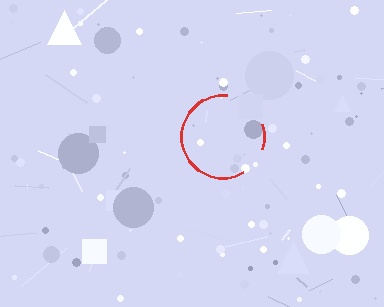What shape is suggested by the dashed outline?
The dashed outline suggests a circle.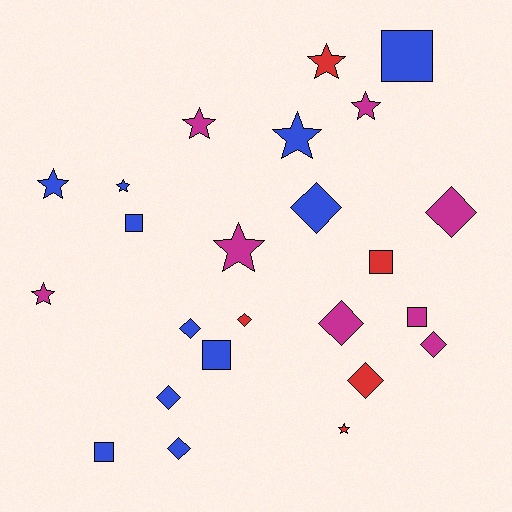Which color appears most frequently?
Blue, with 11 objects.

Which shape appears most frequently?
Star, with 9 objects.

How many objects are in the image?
There are 24 objects.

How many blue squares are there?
There are 4 blue squares.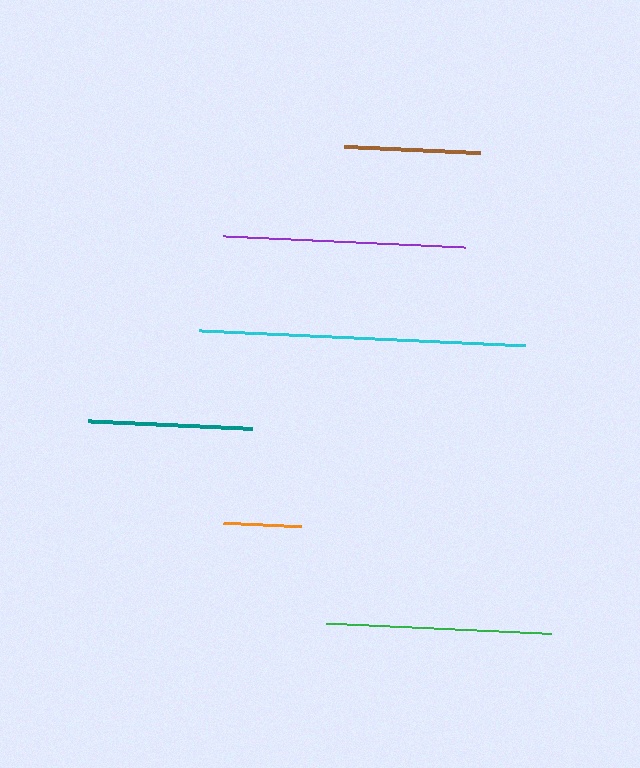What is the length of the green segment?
The green segment is approximately 225 pixels long.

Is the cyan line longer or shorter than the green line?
The cyan line is longer than the green line.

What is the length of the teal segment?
The teal segment is approximately 164 pixels long.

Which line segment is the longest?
The cyan line is the longest at approximately 326 pixels.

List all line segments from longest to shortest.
From longest to shortest: cyan, purple, green, teal, brown, orange.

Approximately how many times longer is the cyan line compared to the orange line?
The cyan line is approximately 4.2 times the length of the orange line.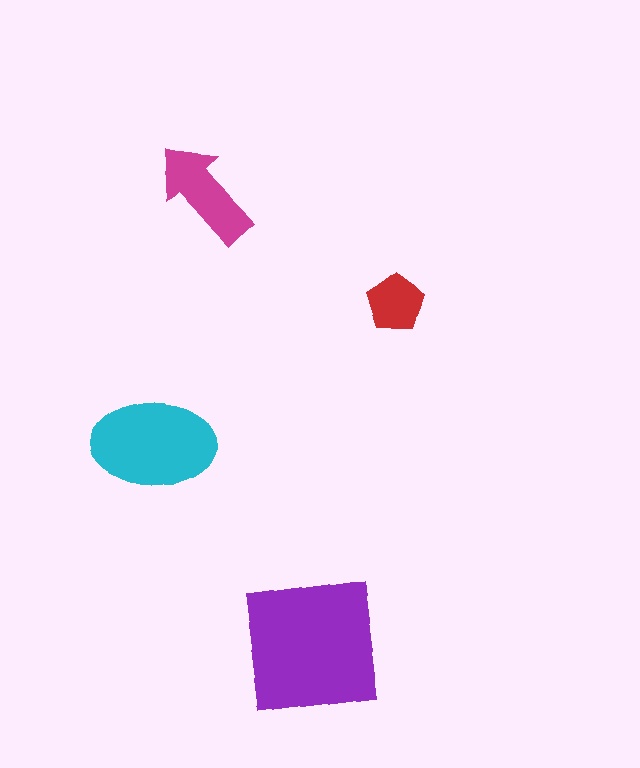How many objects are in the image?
There are 4 objects in the image.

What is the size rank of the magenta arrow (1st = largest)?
3rd.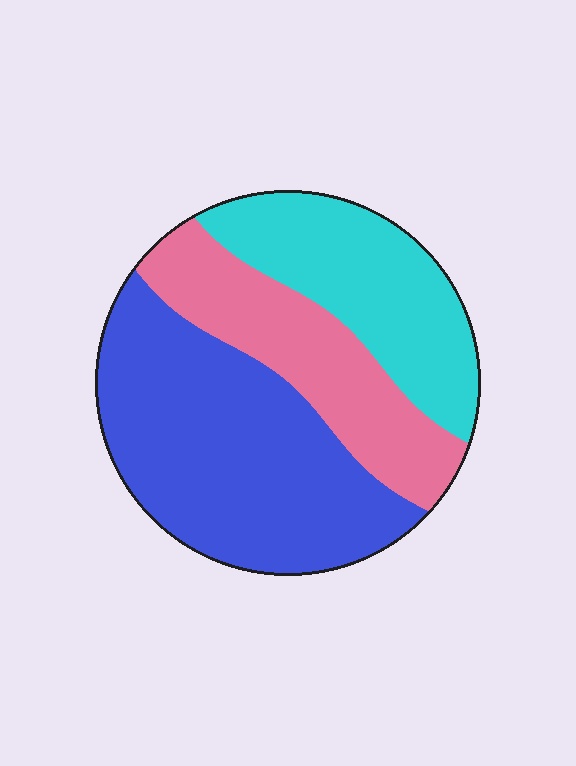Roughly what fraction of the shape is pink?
Pink takes up about one quarter (1/4) of the shape.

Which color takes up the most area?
Blue, at roughly 45%.